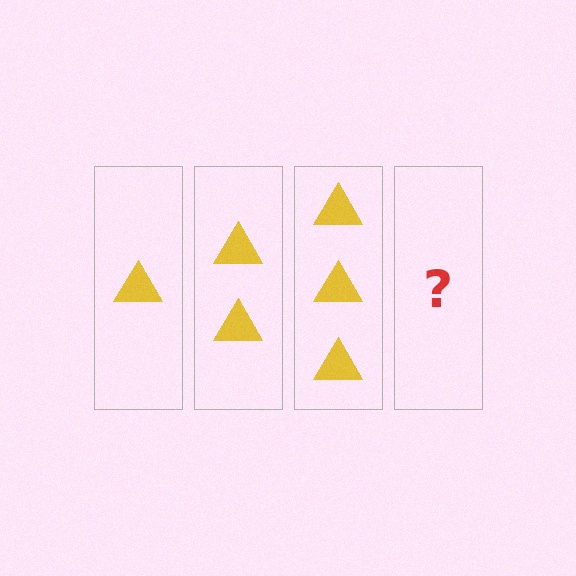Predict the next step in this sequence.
The next step is 4 triangles.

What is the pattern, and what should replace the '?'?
The pattern is that each step adds one more triangle. The '?' should be 4 triangles.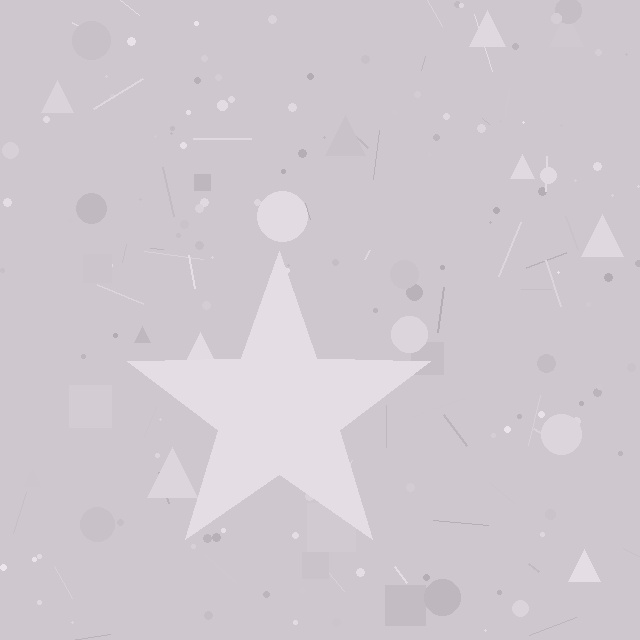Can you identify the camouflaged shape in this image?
The camouflaged shape is a star.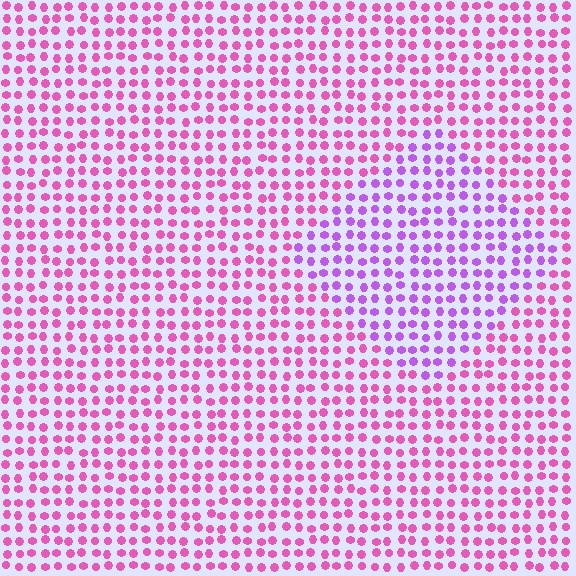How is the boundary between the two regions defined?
The boundary is defined purely by a slight shift in hue (about 37 degrees). Spacing, size, and orientation are identical on both sides.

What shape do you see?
I see a diamond.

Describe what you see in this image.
The image is filled with small pink elements in a uniform arrangement. A diamond-shaped region is visible where the elements are tinted to a slightly different hue, forming a subtle color boundary.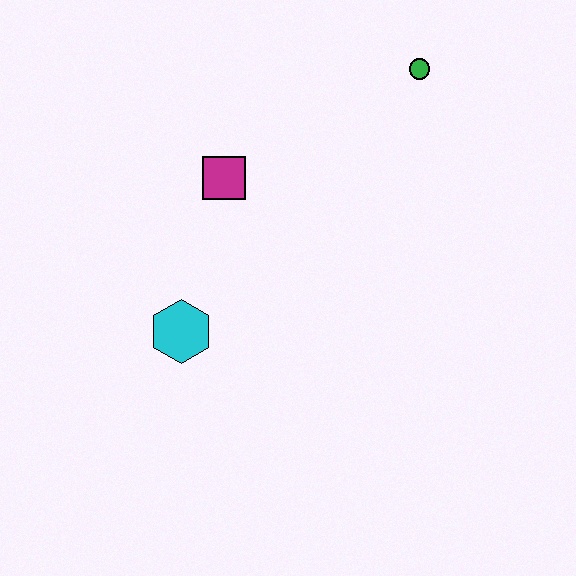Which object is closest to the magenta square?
The cyan hexagon is closest to the magenta square.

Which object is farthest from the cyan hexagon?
The green circle is farthest from the cyan hexagon.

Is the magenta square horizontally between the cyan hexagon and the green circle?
Yes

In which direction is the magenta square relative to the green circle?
The magenta square is to the left of the green circle.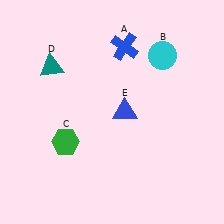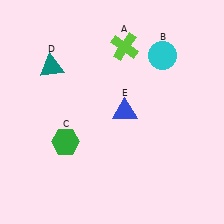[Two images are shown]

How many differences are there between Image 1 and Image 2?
There is 1 difference between the two images.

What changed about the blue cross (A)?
In Image 1, A is blue. In Image 2, it changed to lime.